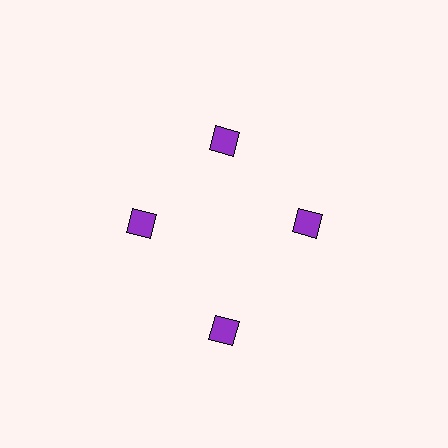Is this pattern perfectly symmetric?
No. The 4 purple diamonds are arranged in a ring, but one element near the 6 o'clock position is pushed outward from the center, breaking the 4-fold rotational symmetry.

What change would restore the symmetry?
The symmetry would be restored by moving it inward, back onto the ring so that all 4 diamonds sit at equal angles and equal distance from the center.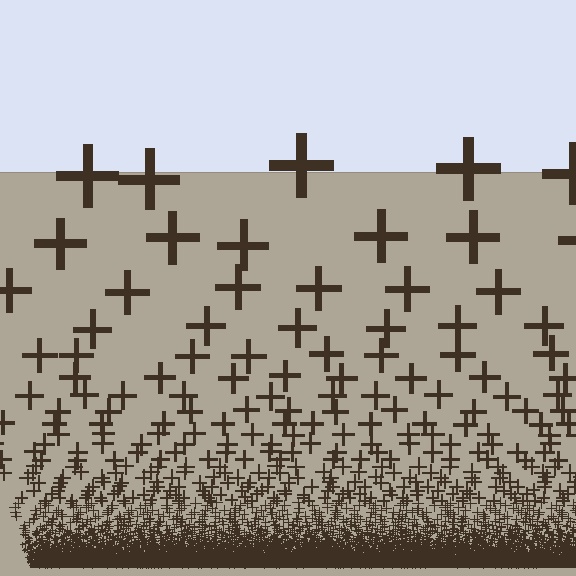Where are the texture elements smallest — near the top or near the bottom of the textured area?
Near the bottom.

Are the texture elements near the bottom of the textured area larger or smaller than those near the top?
Smaller. The gradient is inverted — elements near the bottom are smaller and denser.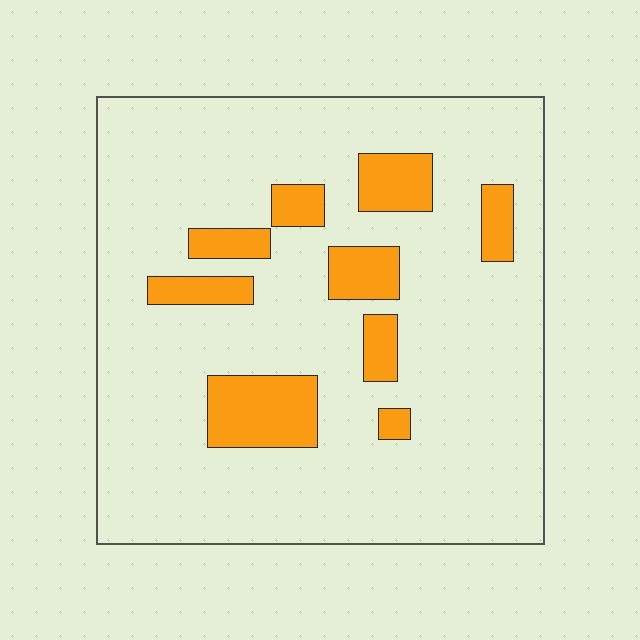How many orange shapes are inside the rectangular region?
9.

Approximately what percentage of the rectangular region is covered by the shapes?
Approximately 15%.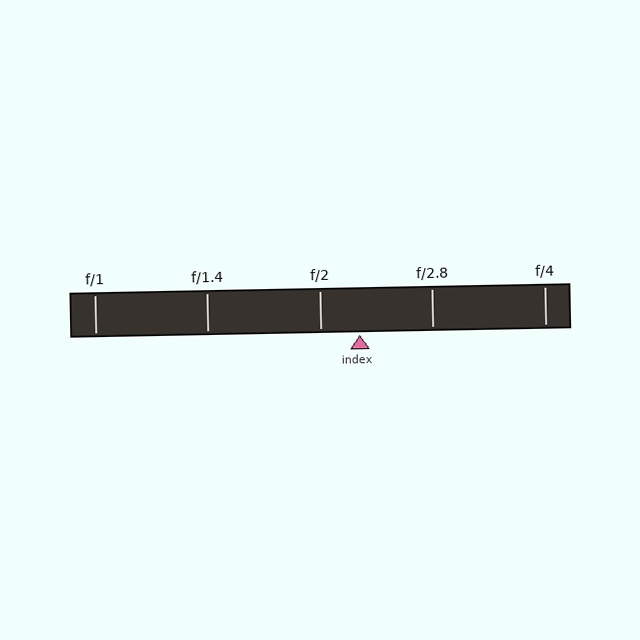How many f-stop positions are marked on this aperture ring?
There are 5 f-stop positions marked.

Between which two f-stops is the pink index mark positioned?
The index mark is between f/2 and f/2.8.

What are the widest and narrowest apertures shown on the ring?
The widest aperture shown is f/1 and the narrowest is f/4.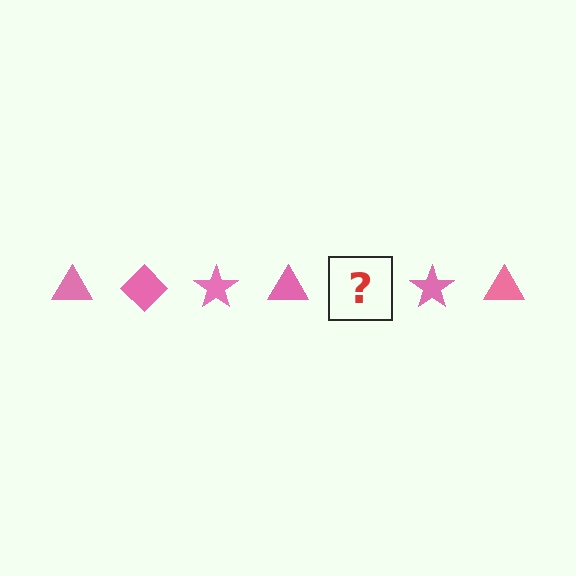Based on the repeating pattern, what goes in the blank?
The blank should be a pink diamond.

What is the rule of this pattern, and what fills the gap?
The rule is that the pattern cycles through triangle, diamond, star shapes in pink. The gap should be filled with a pink diamond.